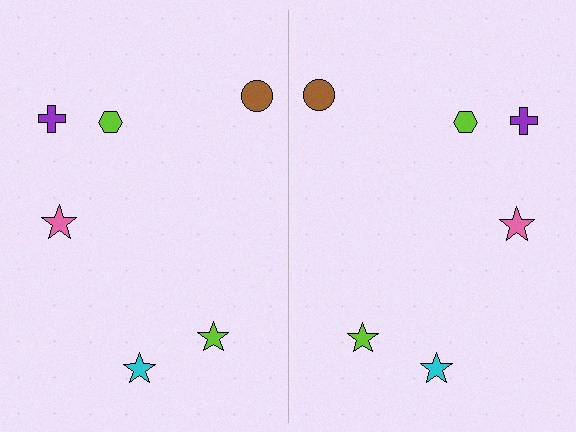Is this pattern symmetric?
Yes, this pattern has bilateral (reflection) symmetry.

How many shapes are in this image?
There are 12 shapes in this image.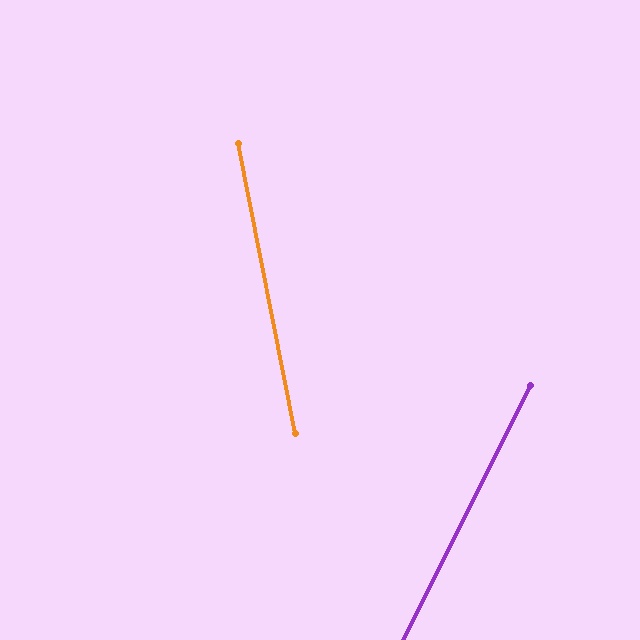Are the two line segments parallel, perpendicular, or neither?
Neither parallel nor perpendicular — they differ by about 37°.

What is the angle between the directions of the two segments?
Approximately 37 degrees.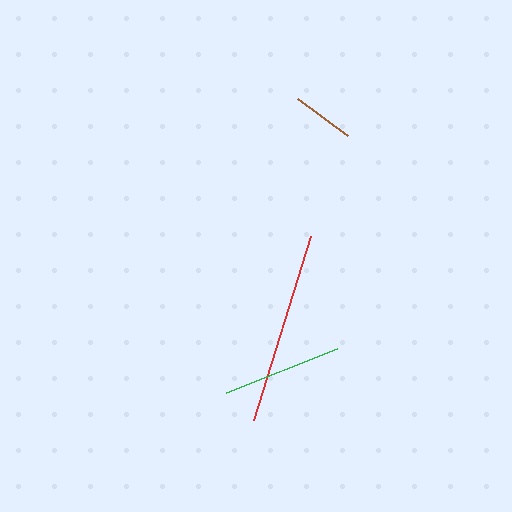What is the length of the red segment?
The red segment is approximately 193 pixels long.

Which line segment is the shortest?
The brown line is the shortest at approximately 62 pixels.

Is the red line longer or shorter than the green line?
The red line is longer than the green line.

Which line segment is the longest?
The red line is the longest at approximately 193 pixels.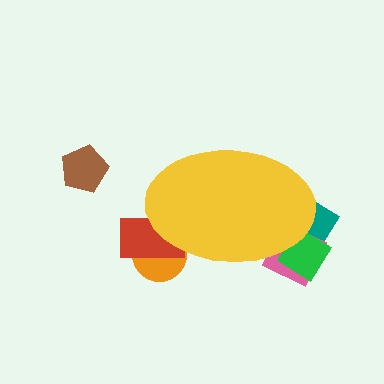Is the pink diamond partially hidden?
Yes, the pink diamond is partially hidden behind the yellow ellipse.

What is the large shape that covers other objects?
A yellow ellipse.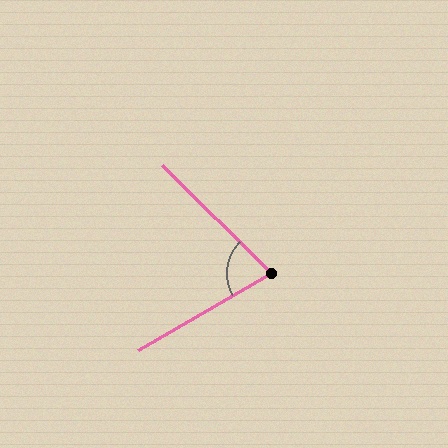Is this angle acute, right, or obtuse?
It is acute.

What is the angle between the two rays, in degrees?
Approximately 75 degrees.